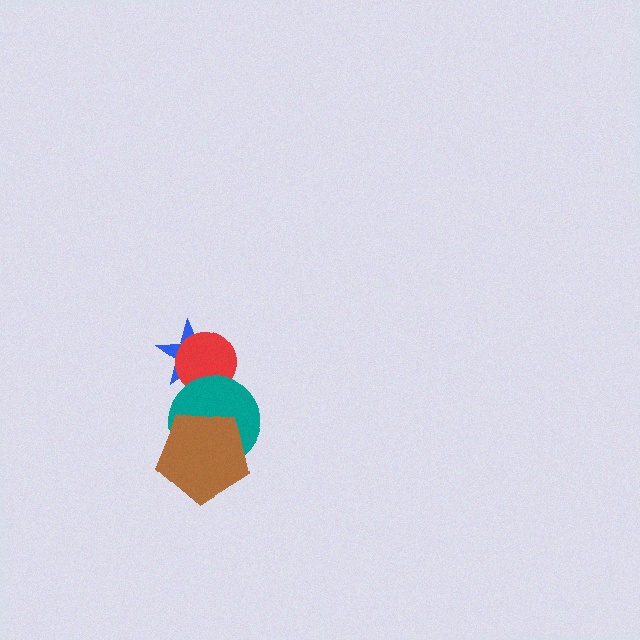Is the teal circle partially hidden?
Yes, it is partially covered by another shape.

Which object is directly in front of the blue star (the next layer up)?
The red circle is directly in front of the blue star.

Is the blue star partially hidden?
Yes, it is partially covered by another shape.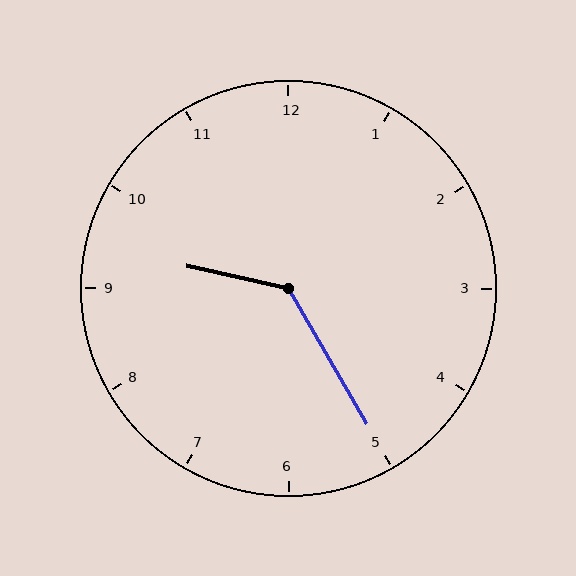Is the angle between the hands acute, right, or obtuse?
It is obtuse.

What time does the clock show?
9:25.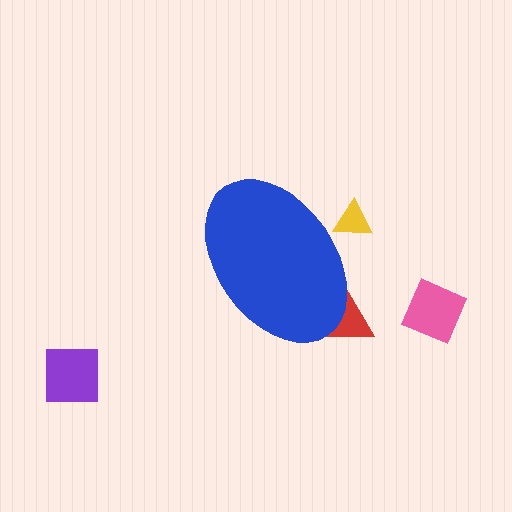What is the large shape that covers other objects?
A blue ellipse.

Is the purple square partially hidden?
No, the purple square is fully visible.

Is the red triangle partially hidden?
Yes, the red triangle is partially hidden behind the blue ellipse.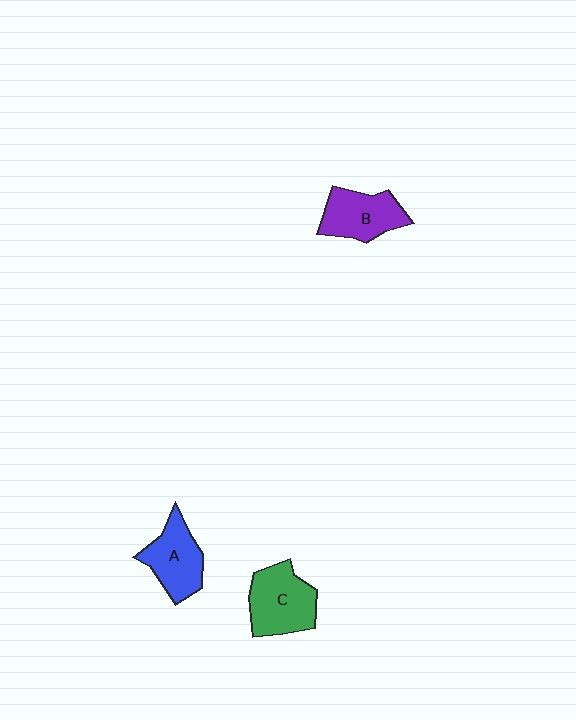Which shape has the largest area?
Shape C (green).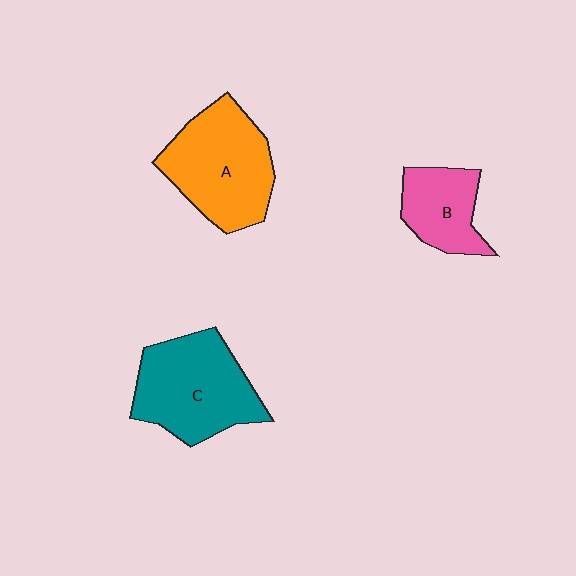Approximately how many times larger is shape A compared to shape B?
Approximately 1.7 times.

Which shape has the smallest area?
Shape B (pink).